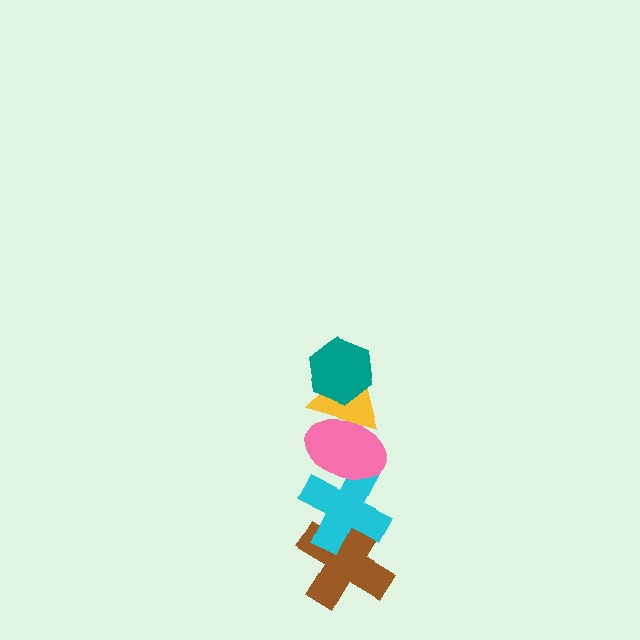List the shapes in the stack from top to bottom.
From top to bottom: the teal hexagon, the yellow triangle, the pink ellipse, the cyan cross, the brown cross.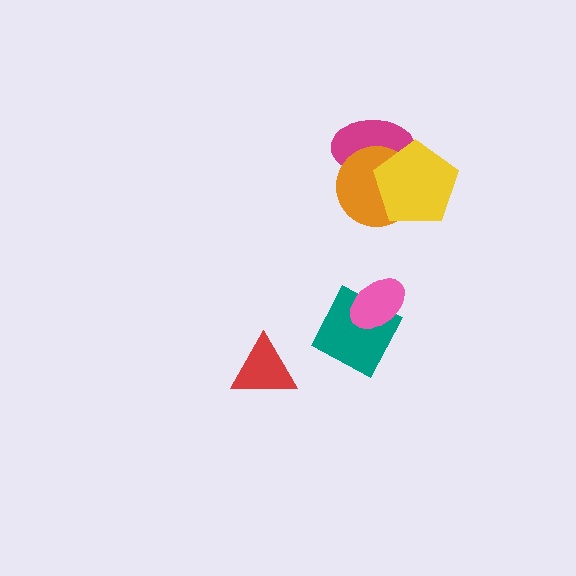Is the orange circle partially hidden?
Yes, it is partially covered by another shape.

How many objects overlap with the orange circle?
2 objects overlap with the orange circle.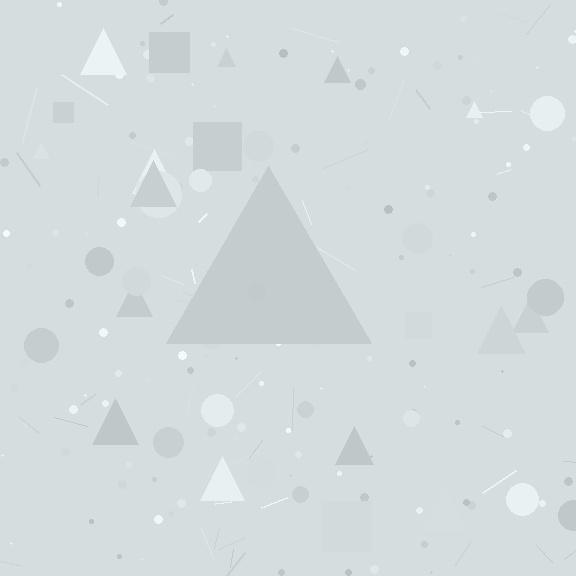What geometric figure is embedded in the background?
A triangle is embedded in the background.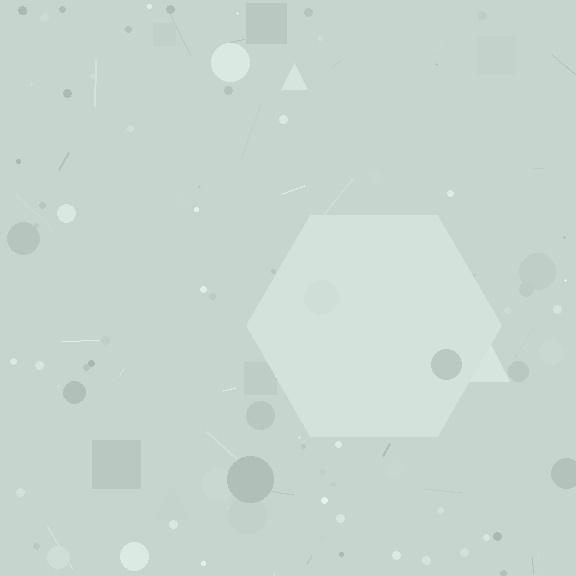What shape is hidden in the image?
A hexagon is hidden in the image.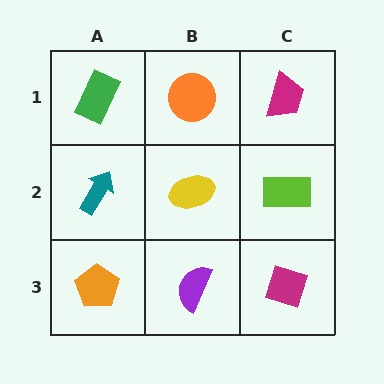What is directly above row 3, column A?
A teal arrow.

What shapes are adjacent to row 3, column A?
A teal arrow (row 2, column A), a purple semicircle (row 3, column B).